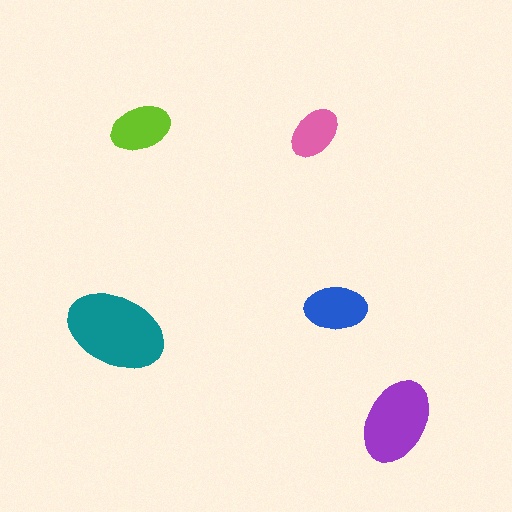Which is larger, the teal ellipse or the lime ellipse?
The teal one.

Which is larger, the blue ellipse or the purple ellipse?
The purple one.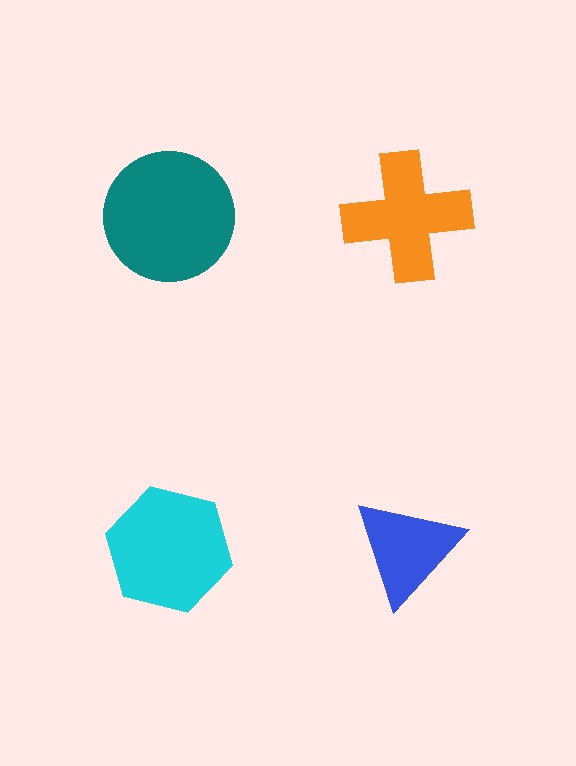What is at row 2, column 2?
A blue triangle.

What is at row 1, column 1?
A teal circle.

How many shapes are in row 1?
2 shapes.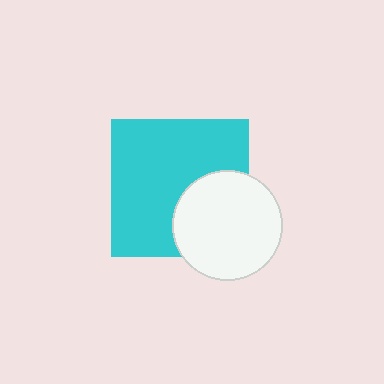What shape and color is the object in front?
The object in front is a white circle.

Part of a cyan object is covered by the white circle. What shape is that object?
It is a square.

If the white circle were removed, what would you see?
You would see the complete cyan square.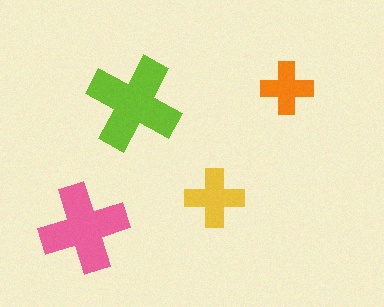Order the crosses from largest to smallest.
the lime one, the pink one, the yellow one, the orange one.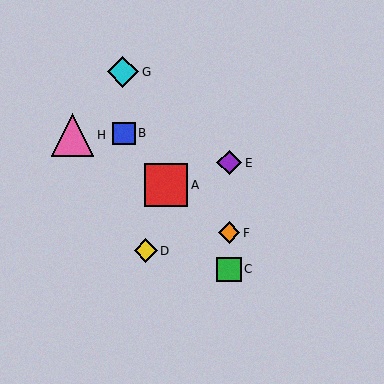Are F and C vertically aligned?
Yes, both are at x≈229.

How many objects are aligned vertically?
3 objects (C, E, F) are aligned vertically.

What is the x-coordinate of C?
Object C is at x≈229.